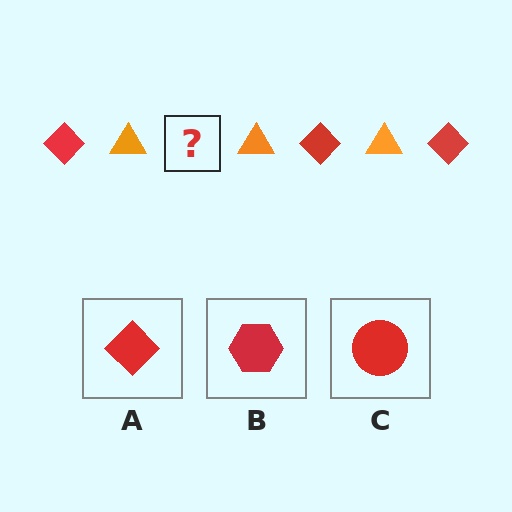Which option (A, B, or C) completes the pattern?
A.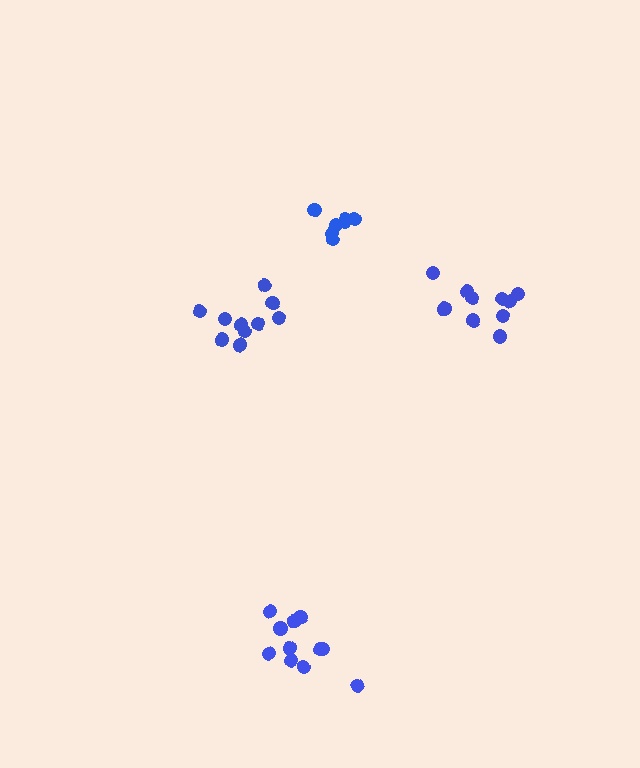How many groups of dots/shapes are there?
There are 4 groups.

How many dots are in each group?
Group 1: 10 dots, Group 2: 10 dots, Group 3: 7 dots, Group 4: 11 dots (38 total).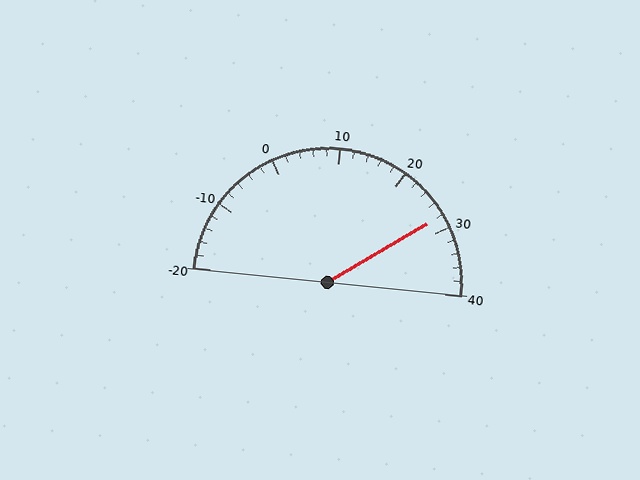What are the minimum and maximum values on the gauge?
The gauge ranges from -20 to 40.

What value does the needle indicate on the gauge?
The needle indicates approximately 28.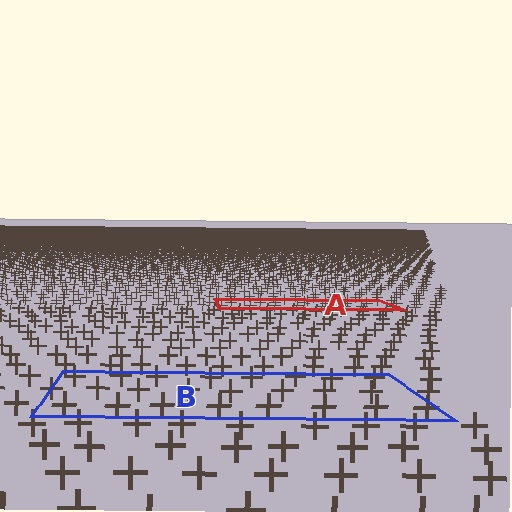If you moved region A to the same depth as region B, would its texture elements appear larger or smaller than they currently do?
They would appear larger. At a closer depth, the same texture elements are projected at a bigger on-screen size.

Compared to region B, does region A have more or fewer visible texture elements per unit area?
Region A has more texture elements per unit area — they are packed more densely because it is farther away.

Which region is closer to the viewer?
Region B is closer. The texture elements there are larger and more spread out.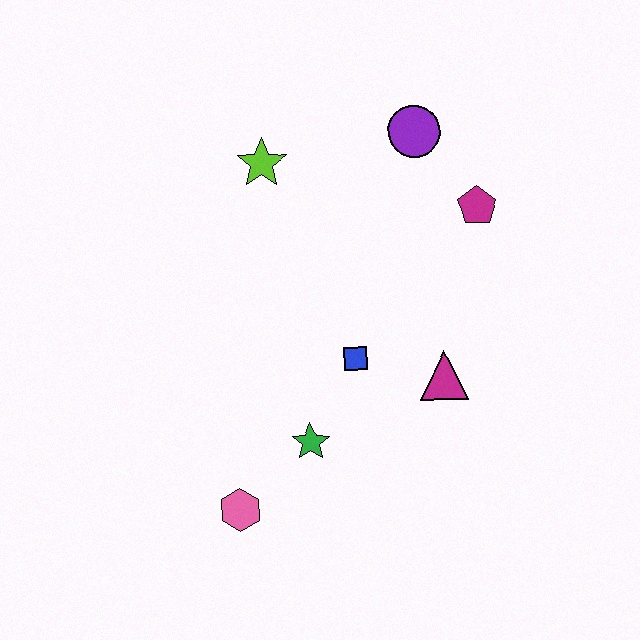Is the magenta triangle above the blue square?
No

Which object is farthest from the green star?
The purple circle is farthest from the green star.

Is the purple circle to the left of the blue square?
No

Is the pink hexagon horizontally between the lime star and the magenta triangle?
No